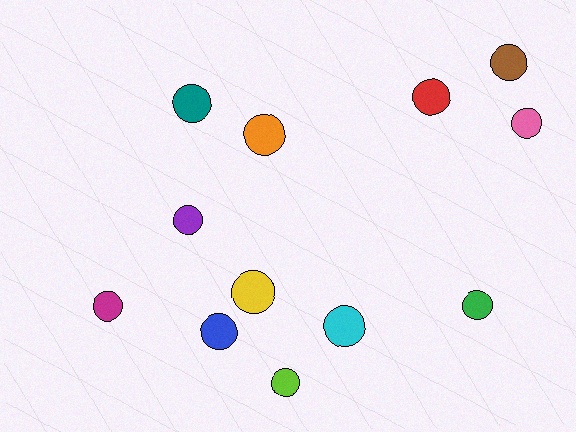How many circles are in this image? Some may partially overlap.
There are 12 circles.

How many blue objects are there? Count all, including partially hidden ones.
There is 1 blue object.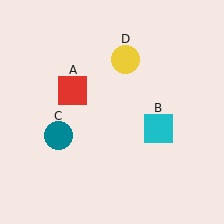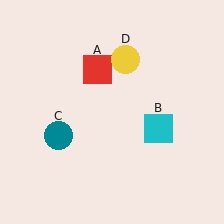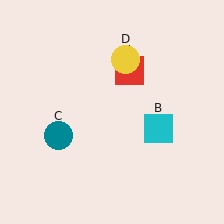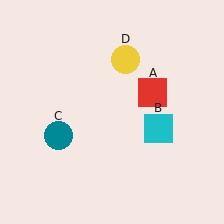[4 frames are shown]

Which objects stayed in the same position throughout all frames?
Cyan square (object B) and teal circle (object C) and yellow circle (object D) remained stationary.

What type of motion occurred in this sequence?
The red square (object A) rotated clockwise around the center of the scene.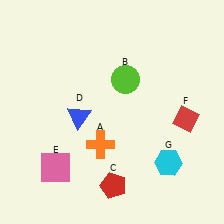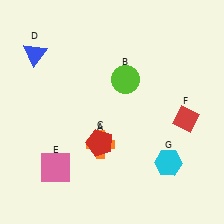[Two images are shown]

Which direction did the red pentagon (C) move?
The red pentagon (C) moved up.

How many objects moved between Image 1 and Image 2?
2 objects moved between the two images.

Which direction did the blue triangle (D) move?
The blue triangle (D) moved up.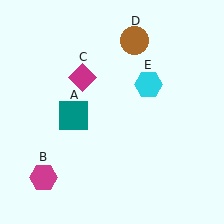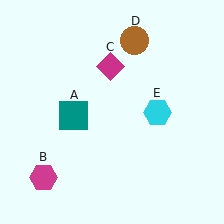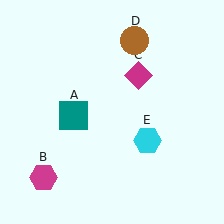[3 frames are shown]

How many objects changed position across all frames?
2 objects changed position: magenta diamond (object C), cyan hexagon (object E).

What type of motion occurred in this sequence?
The magenta diamond (object C), cyan hexagon (object E) rotated clockwise around the center of the scene.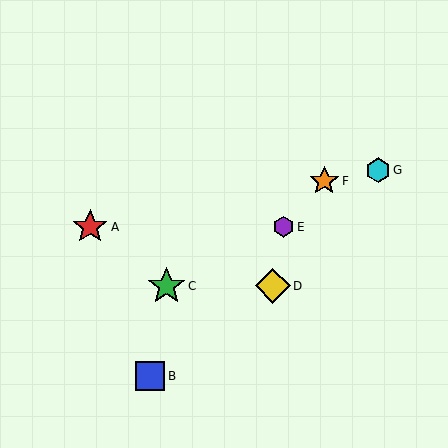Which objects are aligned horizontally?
Objects A, E are aligned horizontally.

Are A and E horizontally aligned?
Yes, both are at y≈227.